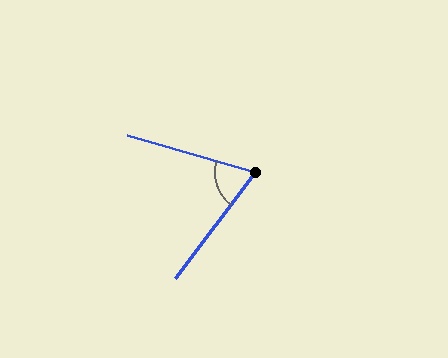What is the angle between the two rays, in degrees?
Approximately 69 degrees.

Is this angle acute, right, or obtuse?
It is acute.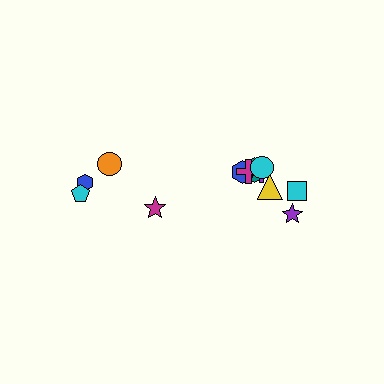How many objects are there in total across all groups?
There are 12 objects.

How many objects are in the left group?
There are 4 objects.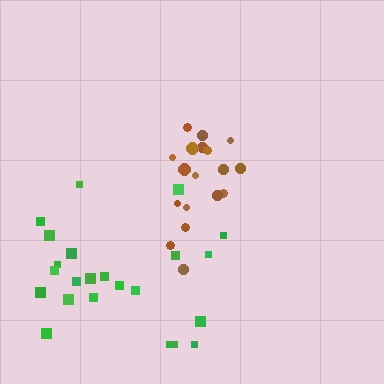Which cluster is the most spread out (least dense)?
Green.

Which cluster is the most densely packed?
Brown.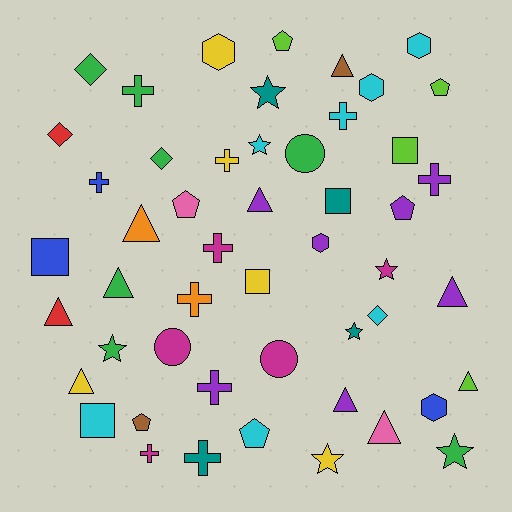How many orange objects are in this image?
There are 2 orange objects.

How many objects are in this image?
There are 50 objects.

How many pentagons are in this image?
There are 6 pentagons.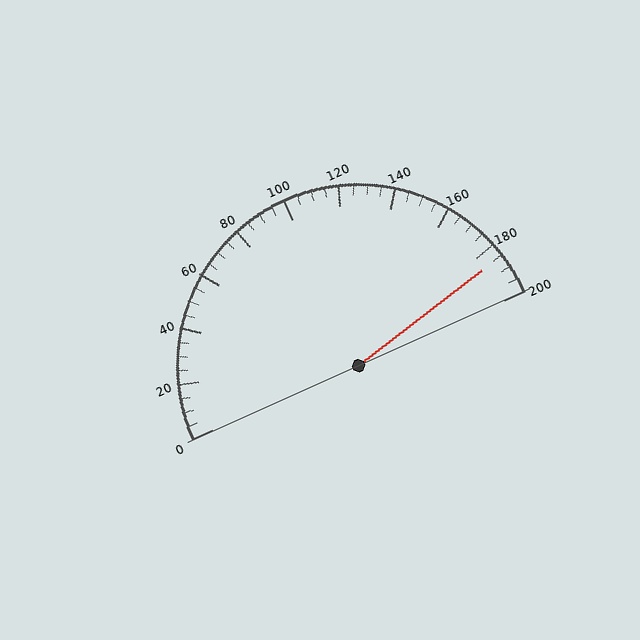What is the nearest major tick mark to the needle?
The nearest major tick mark is 180.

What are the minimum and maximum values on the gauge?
The gauge ranges from 0 to 200.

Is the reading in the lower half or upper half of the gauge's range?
The reading is in the upper half of the range (0 to 200).